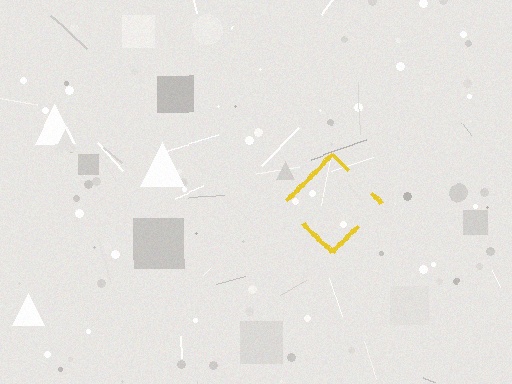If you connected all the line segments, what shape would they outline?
They would outline a diamond.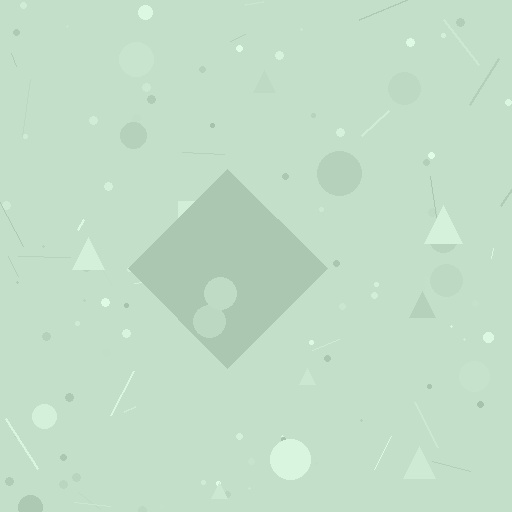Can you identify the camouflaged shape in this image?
The camouflaged shape is a diamond.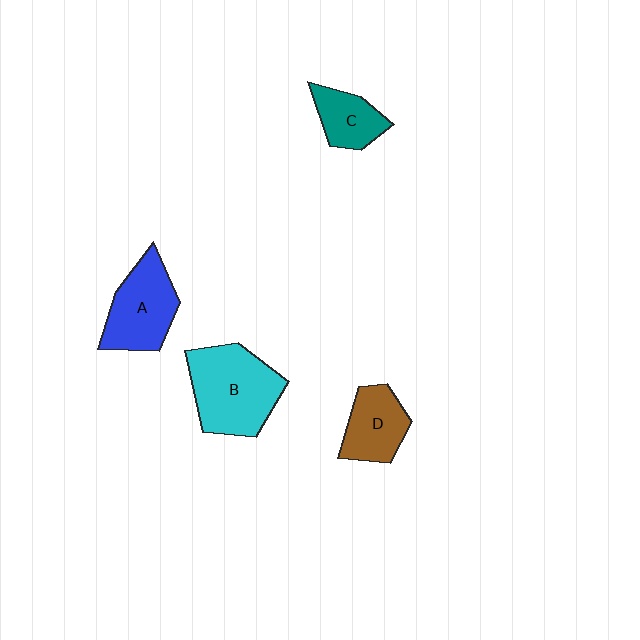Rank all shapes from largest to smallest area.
From largest to smallest: B (cyan), A (blue), D (brown), C (teal).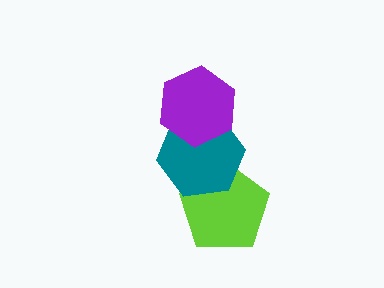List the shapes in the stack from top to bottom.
From top to bottom: the purple hexagon, the teal hexagon, the lime pentagon.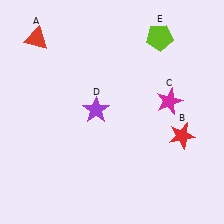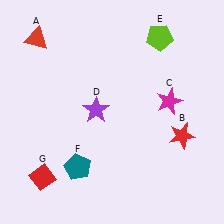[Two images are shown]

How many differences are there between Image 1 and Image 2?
There are 2 differences between the two images.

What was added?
A teal pentagon (F), a red diamond (G) were added in Image 2.